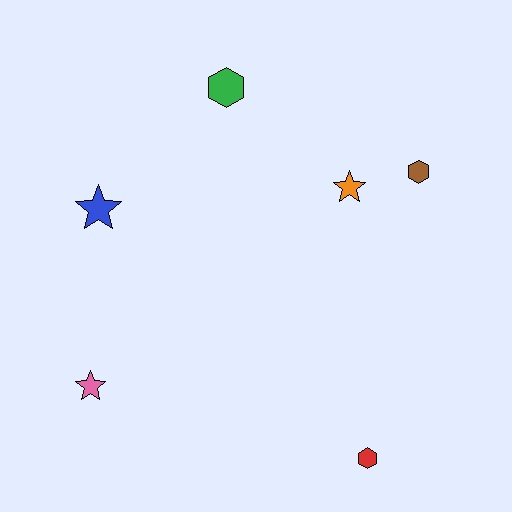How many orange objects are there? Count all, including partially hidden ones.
There is 1 orange object.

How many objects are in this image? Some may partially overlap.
There are 6 objects.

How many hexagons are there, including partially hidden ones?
There are 3 hexagons.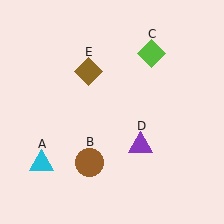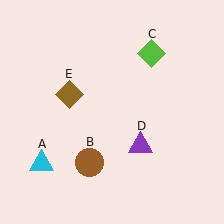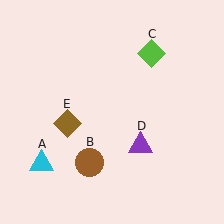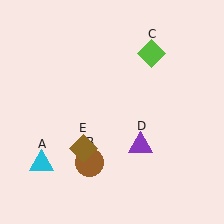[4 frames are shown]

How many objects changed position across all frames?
1 object changed position: brown diamond (object E).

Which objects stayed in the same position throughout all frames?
Cyan triangle (object A) and brown circle (object B) and lime diamond (object C) and purple triangle (object D) remained stationary.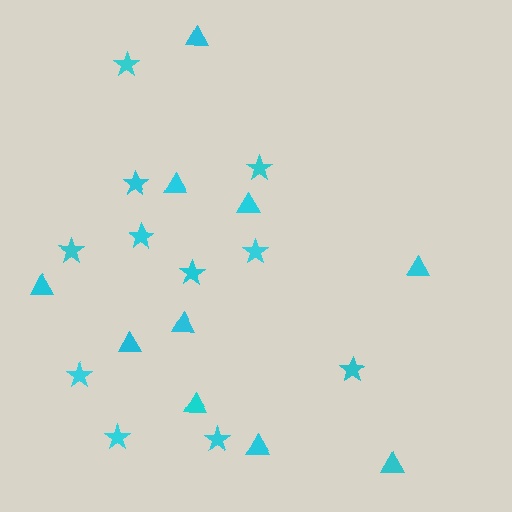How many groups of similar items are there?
There are 2 groups: one group of stars (11) and one group of triangles (10).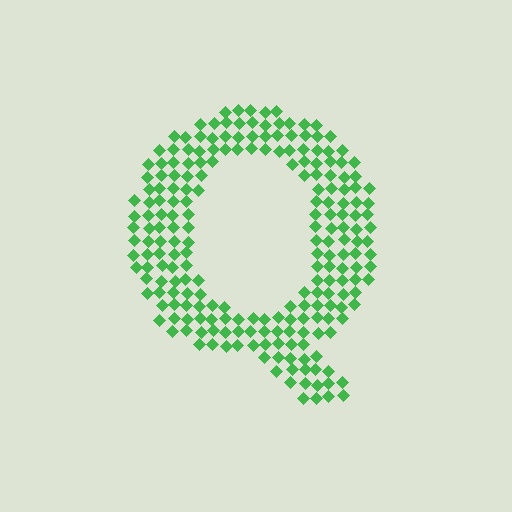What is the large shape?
The large shape is the letter Q.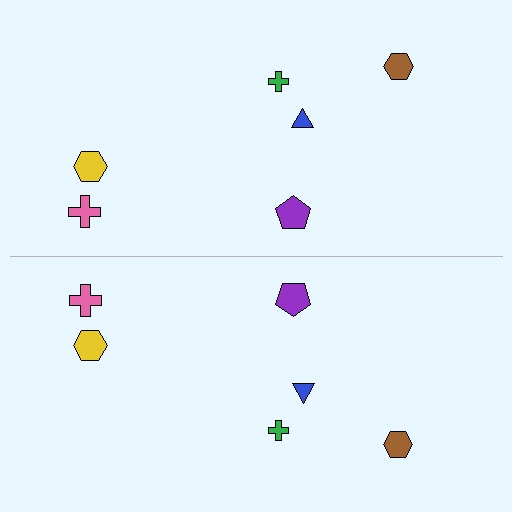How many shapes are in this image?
There are 12 shapes in this image.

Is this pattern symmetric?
Yes, this pattern has bilateral (reflection) symmetry.